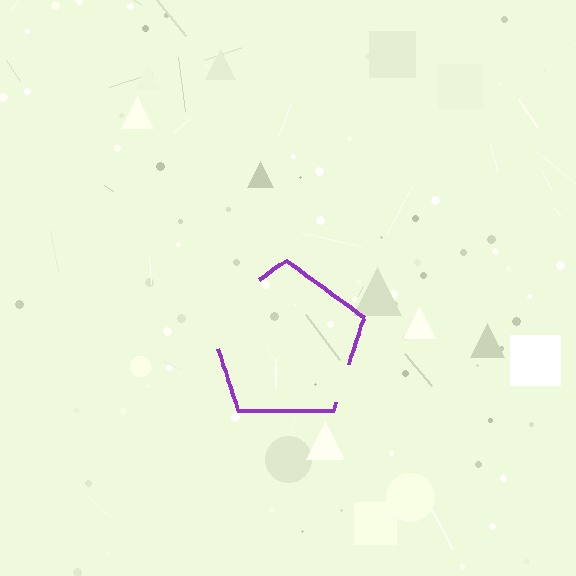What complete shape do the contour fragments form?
The contour fragments form a pentagon.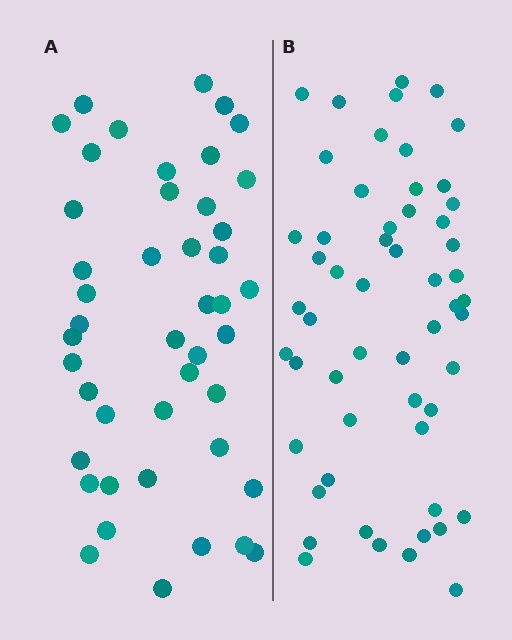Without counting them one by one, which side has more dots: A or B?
Region B (the right region) has more dots.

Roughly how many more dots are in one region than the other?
Region B has roughly 10 or so more dots than region A.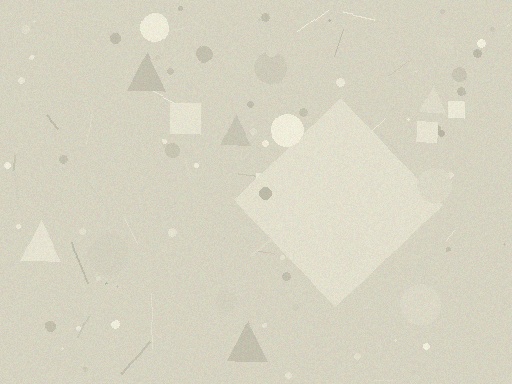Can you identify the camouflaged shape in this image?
The camouflaged shape is a diamond.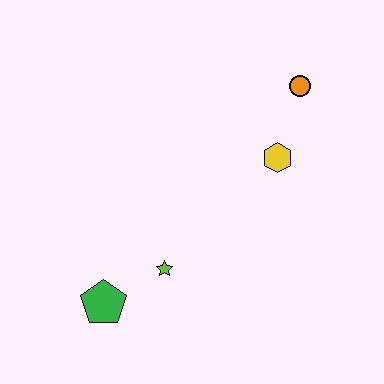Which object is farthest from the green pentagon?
The orange circle is farthest from the green pentagon.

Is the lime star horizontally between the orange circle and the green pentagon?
Yes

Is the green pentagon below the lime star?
Yes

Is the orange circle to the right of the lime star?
Yes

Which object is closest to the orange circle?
The yellow hexagon is closest to the orange circle.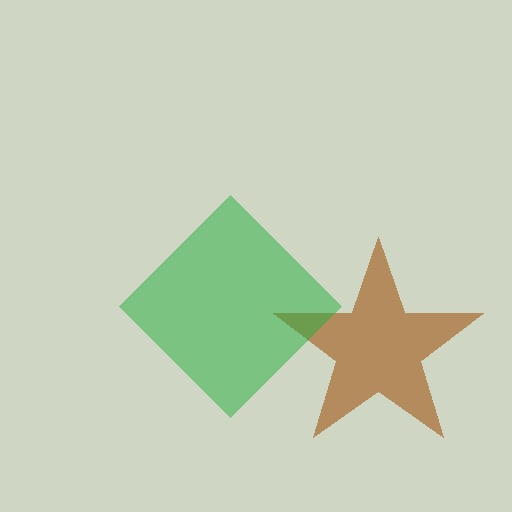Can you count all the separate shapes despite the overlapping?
Yes, there are 2 separate shapes.